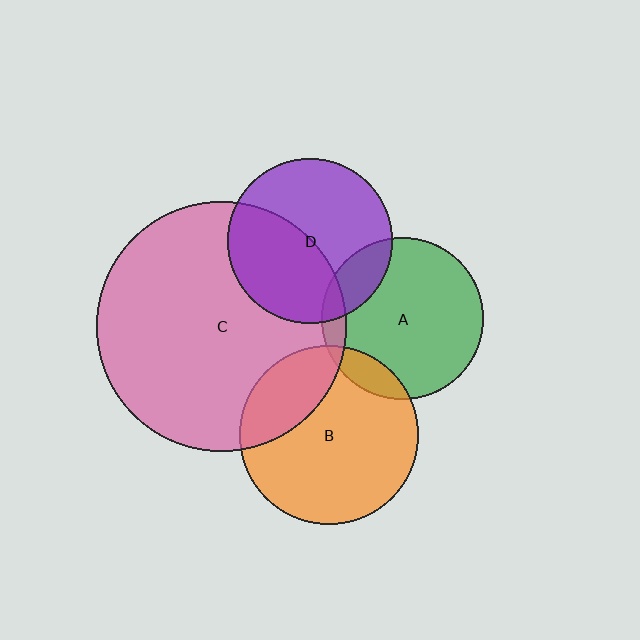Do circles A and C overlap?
Yes.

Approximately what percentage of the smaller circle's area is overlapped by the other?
Approximately 10%.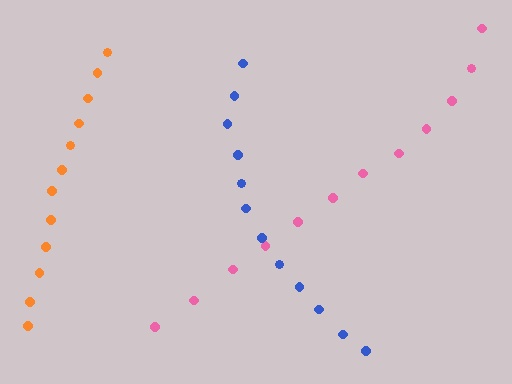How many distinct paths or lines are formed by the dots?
There are 3 distinct paths.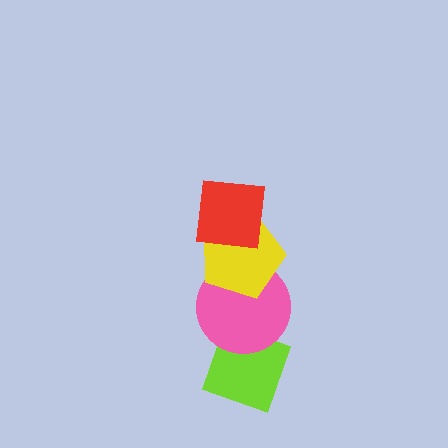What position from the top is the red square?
The red square is 1st from the top.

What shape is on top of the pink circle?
The yellow pentagon is on top of the pink circle.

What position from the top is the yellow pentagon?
The yellow pentagon is 2nd from the top.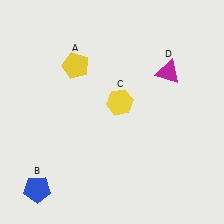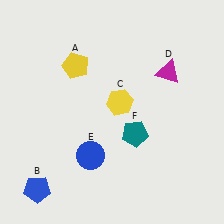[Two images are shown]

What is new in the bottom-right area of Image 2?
A teal pentagon (F) was added in the bottom-right area of Image 2.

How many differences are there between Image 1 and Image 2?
There are 2 differences between the two images.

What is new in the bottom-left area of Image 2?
A blue circle (E) was added in the bottom-left area of Image 2.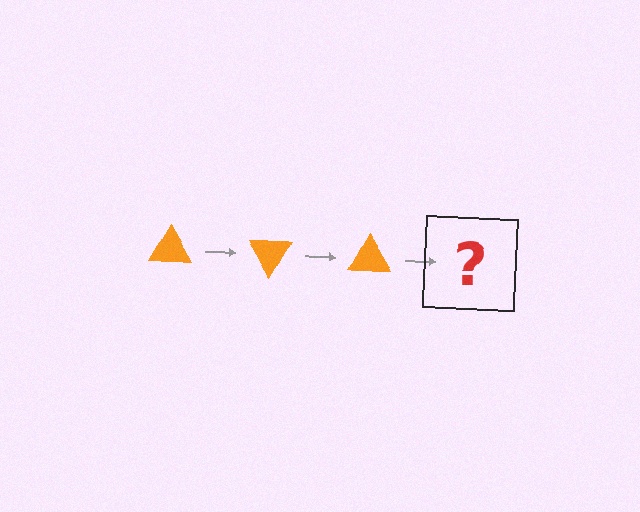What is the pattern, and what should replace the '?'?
The pattern is that the triangle rotates 60 degrees each step. The '?' should be an orange triangle rotated 180 degrees.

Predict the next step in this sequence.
The next step is an orange triangle rotated 180 degrees.